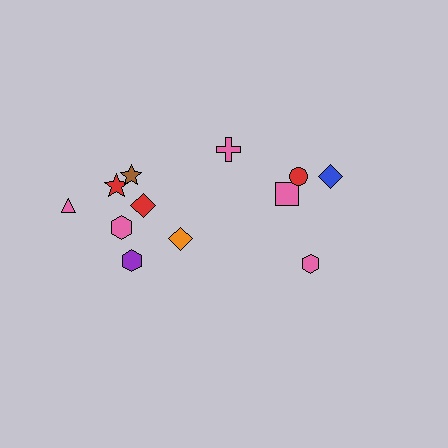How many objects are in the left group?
There are 8 objects.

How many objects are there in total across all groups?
There are 12 objects.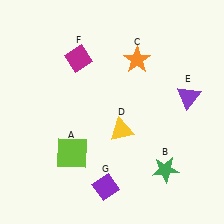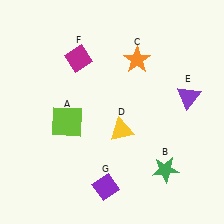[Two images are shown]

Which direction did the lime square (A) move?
The lime square (A) moved up.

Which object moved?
The lime square (A) moved up.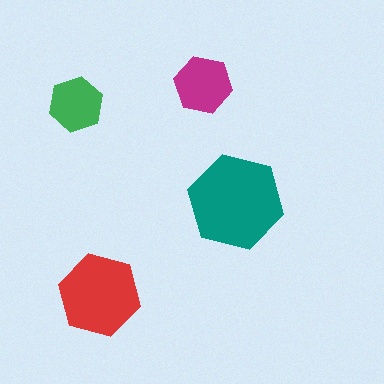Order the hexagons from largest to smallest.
the teal one, the red one, the magenta one, the green one.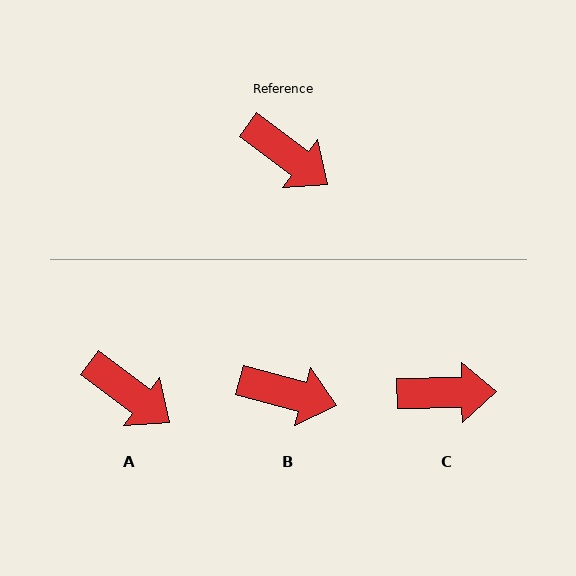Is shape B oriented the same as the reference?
No, it is off by about 22 degrees.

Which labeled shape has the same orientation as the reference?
A.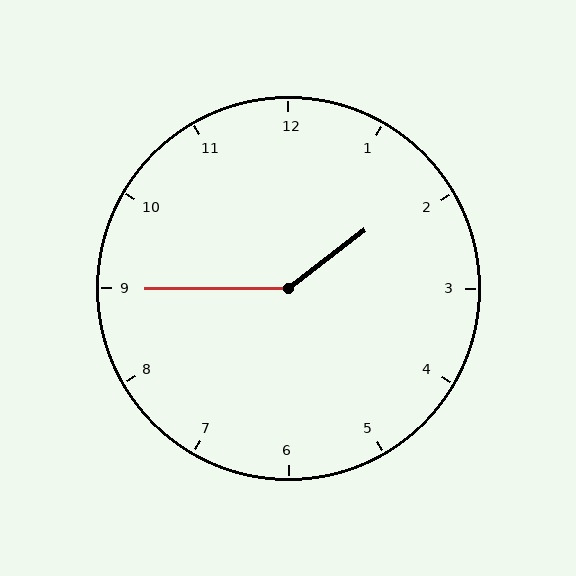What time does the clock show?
1:45.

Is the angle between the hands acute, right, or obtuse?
It is obtuse.